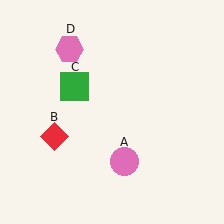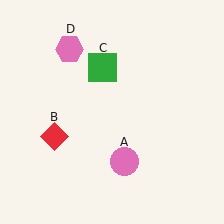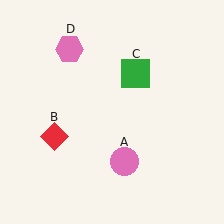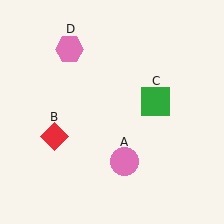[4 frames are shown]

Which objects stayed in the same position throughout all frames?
Pink circle (object A) and red diamond (object B) and pink hexagon (object D) remained stationary.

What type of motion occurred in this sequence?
The green square (object C) rotated clockwise around the center of the scene.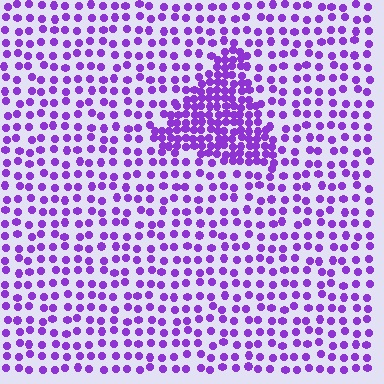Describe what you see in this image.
The image contains small purple elements arranged at two different densities. A triangle-shaped region is visible where the elements are more densely packed than the surrounding area.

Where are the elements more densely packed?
The elements are more densely packed inside the triangle boundary.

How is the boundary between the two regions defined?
The boundary is defined by a change in element density (approximately 2.3x ratio). All elements are the same color, size, and shape.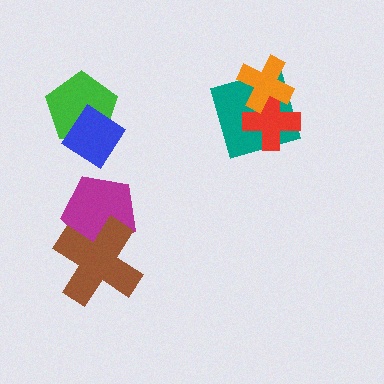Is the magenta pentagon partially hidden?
Yes, it is partially covered by another shape.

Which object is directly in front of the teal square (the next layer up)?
The red cross is directly in front of the teal square.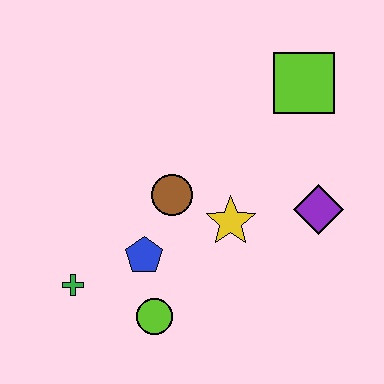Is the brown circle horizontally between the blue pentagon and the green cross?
No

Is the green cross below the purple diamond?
Yes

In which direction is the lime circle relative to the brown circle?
The lime circle is below the brown circle.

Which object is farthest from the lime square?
The green cross is farthest from the lime square.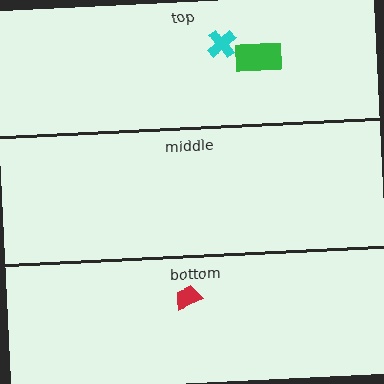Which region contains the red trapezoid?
The bottom region.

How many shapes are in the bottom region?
1.